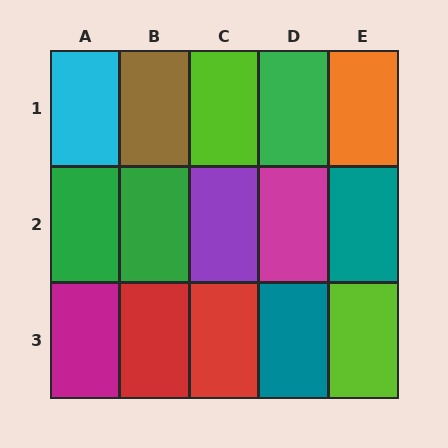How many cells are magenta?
2 cells are magenta.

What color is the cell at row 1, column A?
Cyan.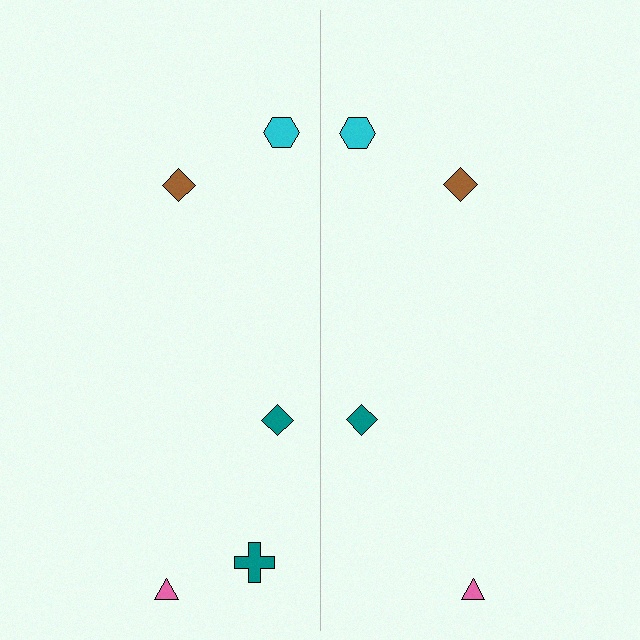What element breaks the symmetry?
A teal cross is missing from the right side.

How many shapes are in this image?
There are 9 shapes in this image.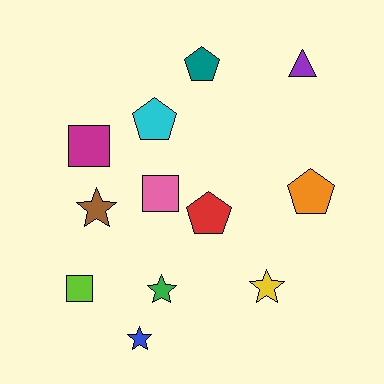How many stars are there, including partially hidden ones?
There are 4 stars.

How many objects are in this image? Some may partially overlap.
There are 12 objects.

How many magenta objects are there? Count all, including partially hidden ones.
There is 1 magenta object.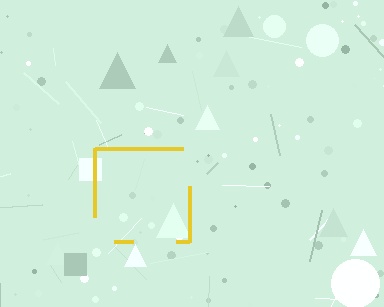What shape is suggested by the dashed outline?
The dashed outline suggests a square.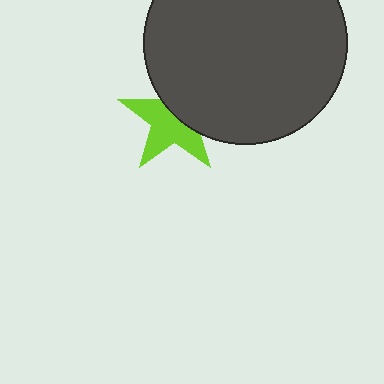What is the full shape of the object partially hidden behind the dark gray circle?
The partially hidden object is a lime star.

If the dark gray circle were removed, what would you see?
You would see the complete lime star.